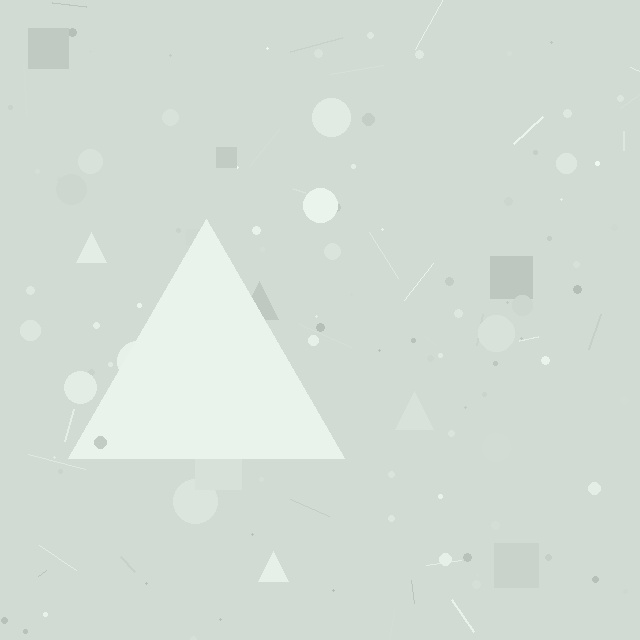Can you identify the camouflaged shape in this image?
The camouflaged shape is a triangle.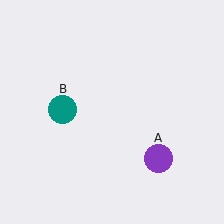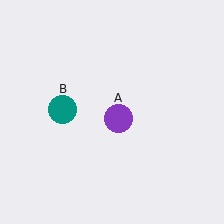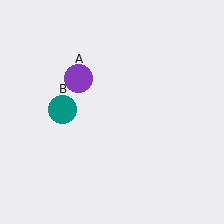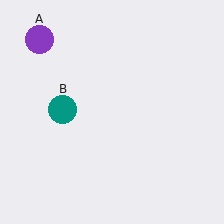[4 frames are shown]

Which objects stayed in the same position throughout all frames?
Teal circle (object B) remained stationary.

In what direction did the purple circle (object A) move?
The purple circle (object A) moved up and to the left.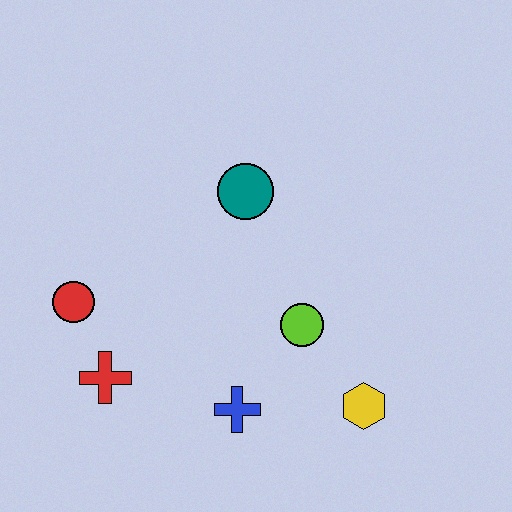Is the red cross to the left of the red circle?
No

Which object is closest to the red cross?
The red circle is closest to the red cross.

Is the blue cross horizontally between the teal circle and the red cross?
Yes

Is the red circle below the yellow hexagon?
No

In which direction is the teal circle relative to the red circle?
The teal circle is to the right of the red circle.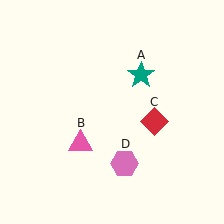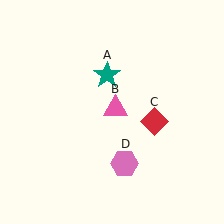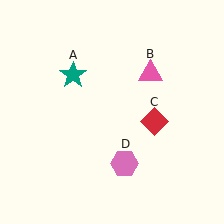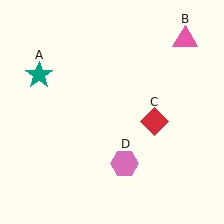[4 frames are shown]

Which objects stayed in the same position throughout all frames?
Red diamond (object C) and pink hexagon (object D) remained stationary.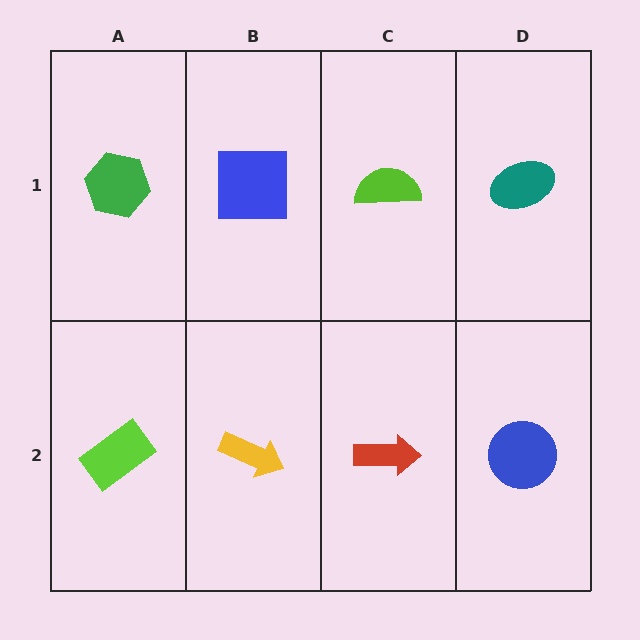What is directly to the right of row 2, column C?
A blue circle.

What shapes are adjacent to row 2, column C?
A lime semicircle (row 1, column C), a yellow arrow (row 2, column B), a blue circle (row 2, column D).